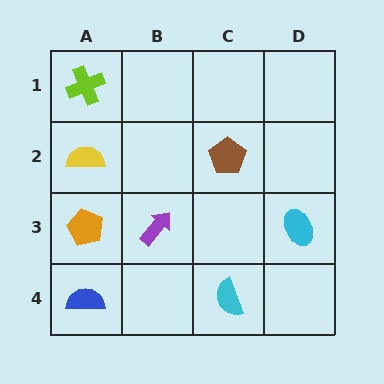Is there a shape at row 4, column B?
No, that cell is empty.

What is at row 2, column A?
A yellow semicircle.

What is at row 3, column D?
A cyan ellipse.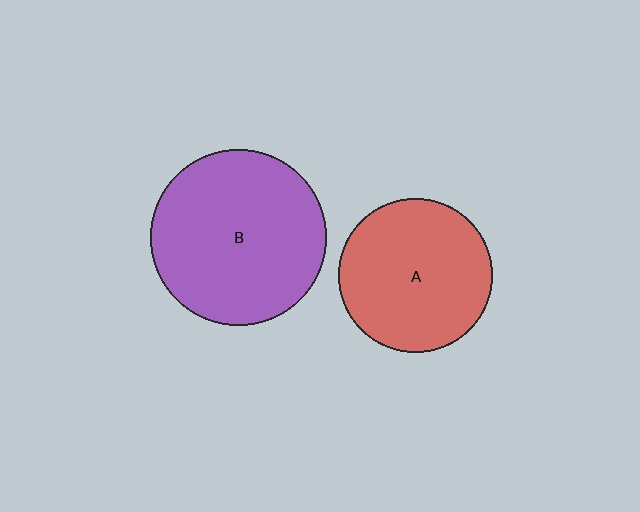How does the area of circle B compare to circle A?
Approximately 1.3 times.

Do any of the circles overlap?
No, none of the circles overlap.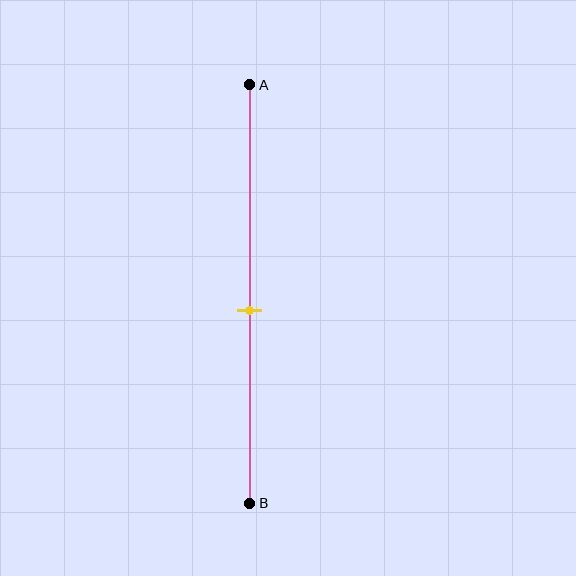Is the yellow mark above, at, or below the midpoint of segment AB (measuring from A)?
The yellow mark is below the midpoint of segment AB.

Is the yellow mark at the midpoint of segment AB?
No, the mark is at about 55% from A, not at the 50% midpoint.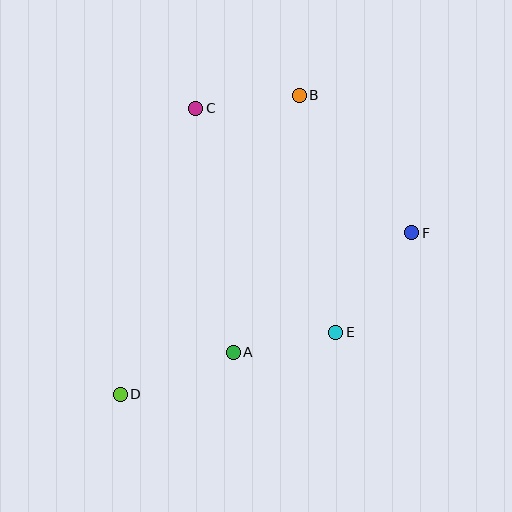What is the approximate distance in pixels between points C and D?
The distance between C and D is approximately 296 pixels.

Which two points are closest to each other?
Points A and E are closest to each other.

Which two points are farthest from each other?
Points B and D are farthest from each other.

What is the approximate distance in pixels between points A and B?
The distance between A and B is approximately 265 pixels.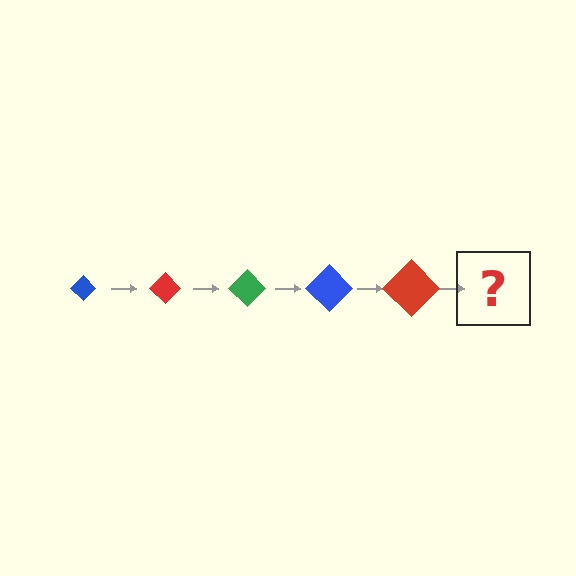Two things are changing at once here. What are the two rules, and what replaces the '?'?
The two rules are that the diamond grows larger each step and the color cycles through blue, red, and green. The '?' should be a green diamond, larger than the previous one.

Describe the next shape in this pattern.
It should be a green diamond, larger than the previous one.